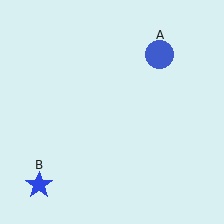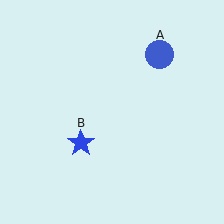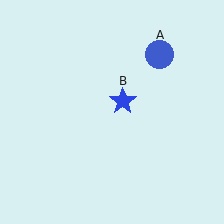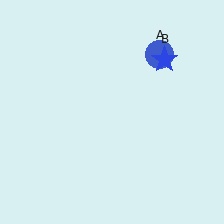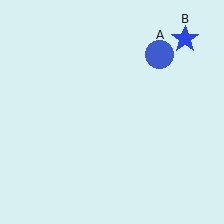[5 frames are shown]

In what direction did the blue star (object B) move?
The blue star (object B) moved up and to the right.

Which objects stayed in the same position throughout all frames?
Blue circle (object A) remained stationary.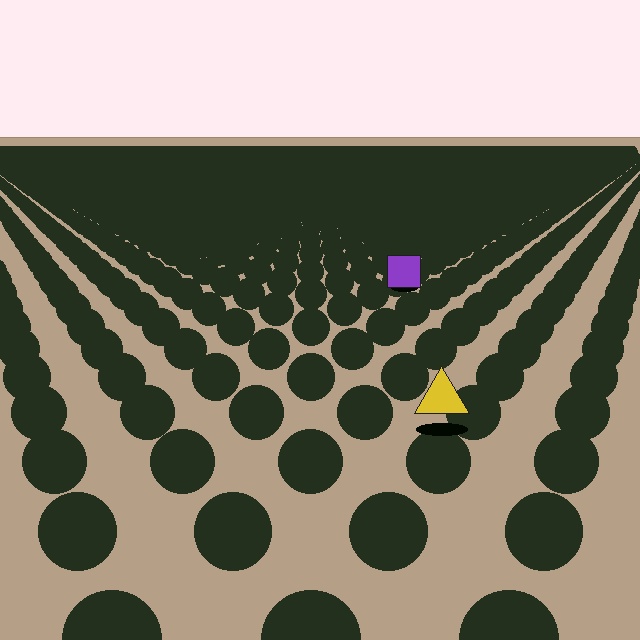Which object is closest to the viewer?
The yellow triangle is closest. The texture marks near it are larger and more spread out.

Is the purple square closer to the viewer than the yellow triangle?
No. The yellow triangle is closer — you can tell from the texture gradient: the ground texture is coarser near it.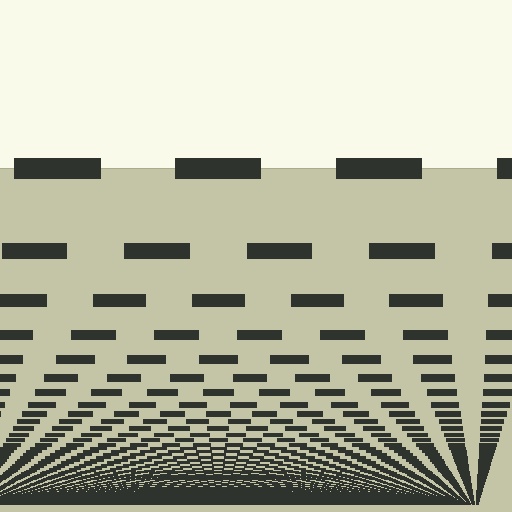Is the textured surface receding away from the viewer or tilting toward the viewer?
The surface appears to tilt toward the viewer. Texture elements get larger and sparser toward the top.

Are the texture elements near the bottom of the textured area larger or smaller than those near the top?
Smaller. The gradient is inverted — elements near the bottom are smaller and denser.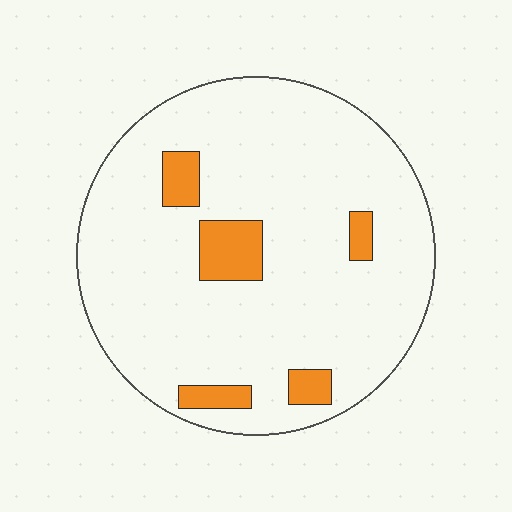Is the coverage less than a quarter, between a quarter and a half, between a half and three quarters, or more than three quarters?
Less than a quarter.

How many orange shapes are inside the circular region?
5.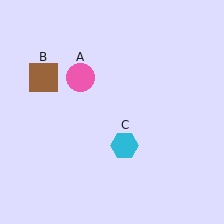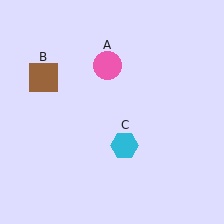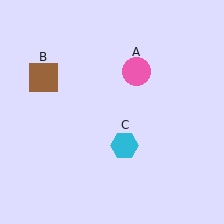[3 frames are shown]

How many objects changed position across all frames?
1 object changed position: pink circle (object A).